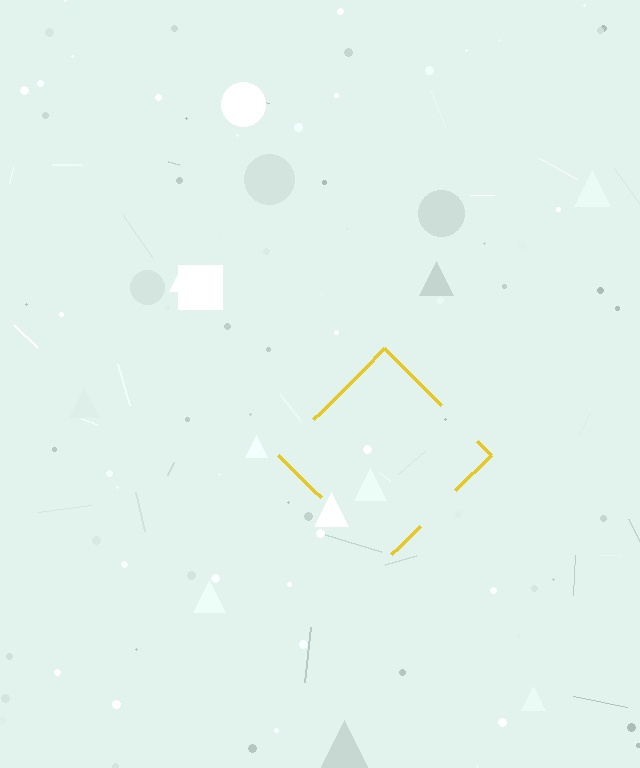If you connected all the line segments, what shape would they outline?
They would outline a diamond.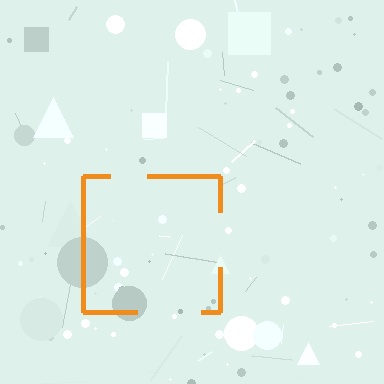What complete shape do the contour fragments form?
The contour fragments form a square.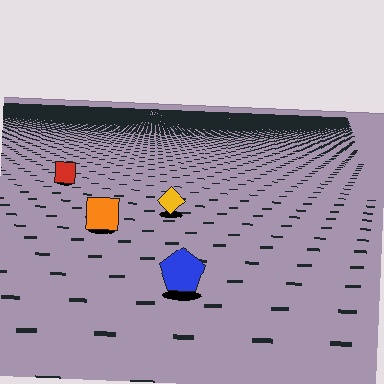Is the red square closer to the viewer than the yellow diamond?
No. The yellow diamond is closer — you can tell from the texture gradient: the ground texture is coarser near it.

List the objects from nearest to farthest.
From nearest to farthest: the blue pentagon, the orange square, the yellow diamond, the red square.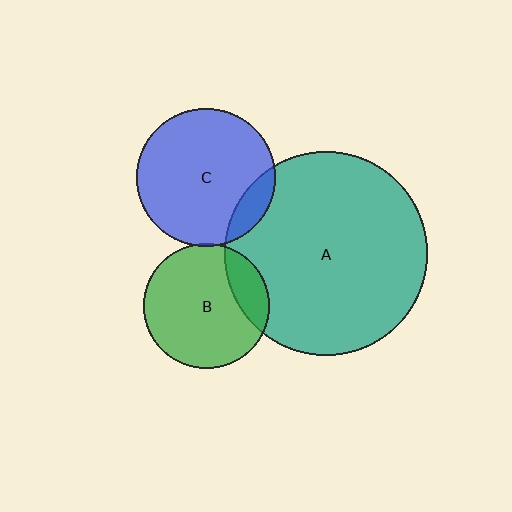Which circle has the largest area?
Circle A (teal).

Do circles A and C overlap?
Yes.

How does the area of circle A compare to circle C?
Approximately 2.2 times.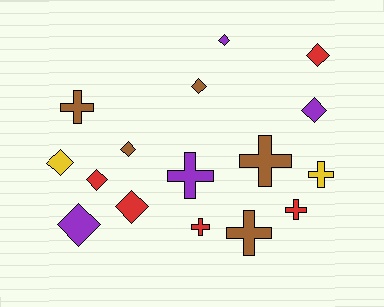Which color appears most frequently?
Red, with 5 objects.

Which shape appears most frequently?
Diamond, with 9 objects.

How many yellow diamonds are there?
There is 1 yellow diamond.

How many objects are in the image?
There are 16 objects.